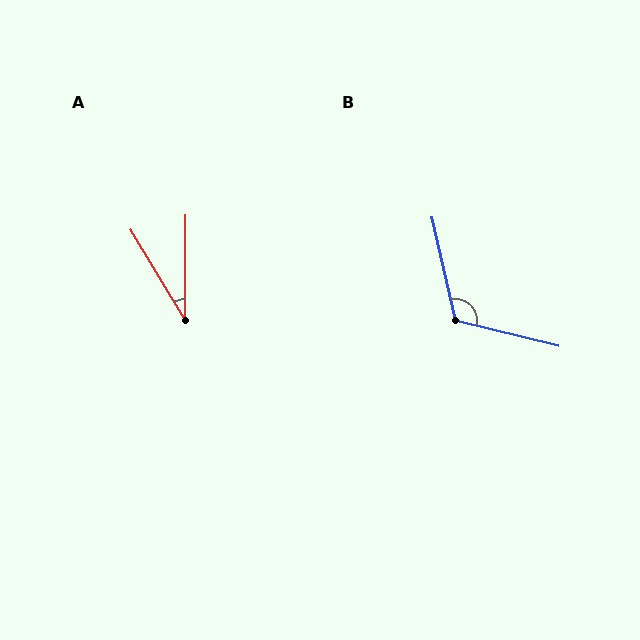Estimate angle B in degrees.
Approximately 116 degrees.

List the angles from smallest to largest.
A (31°), B (116°).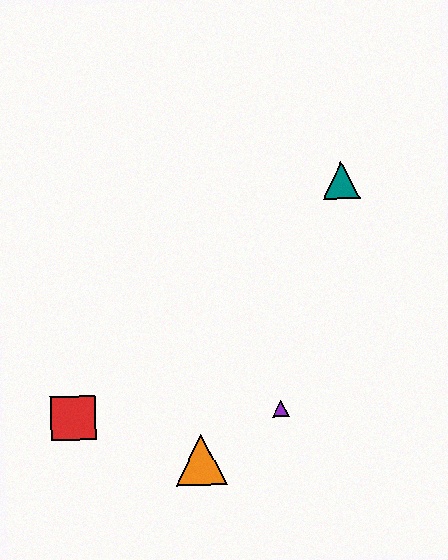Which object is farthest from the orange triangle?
The teal triangle is farthest from the orange triangle.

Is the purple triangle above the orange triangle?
Yes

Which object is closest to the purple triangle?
The orange triangle is closest to the purple triangle.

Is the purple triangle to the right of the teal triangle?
No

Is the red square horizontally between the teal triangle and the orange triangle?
No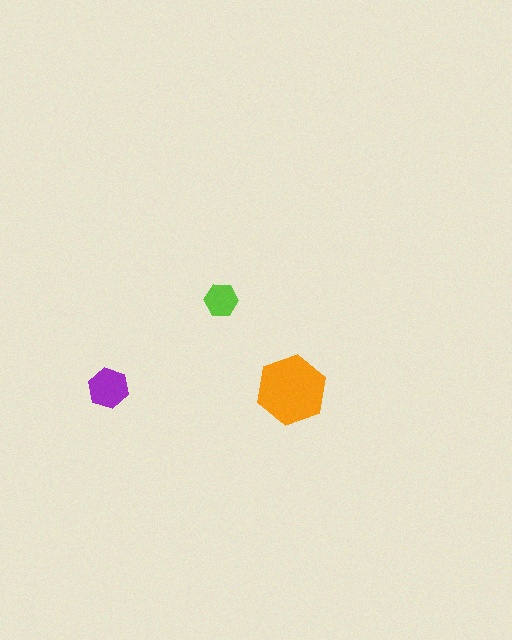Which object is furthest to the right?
The orange hexagon is rightmost.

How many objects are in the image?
There are 3 objects in the image.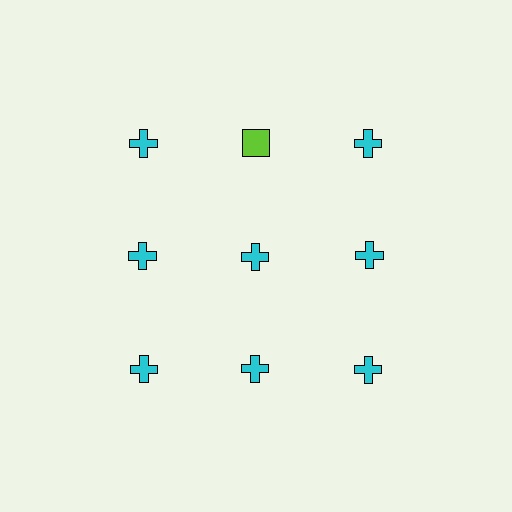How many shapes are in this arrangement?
There are 9 shapes arranged in a grid pattern.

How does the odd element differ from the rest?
It differs in both color (lime instead of cyan) and shape (square instead of cross).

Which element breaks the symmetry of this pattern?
The lime square in the top row, second from left column breaks the symmetry. All other shapes are cyan crosses.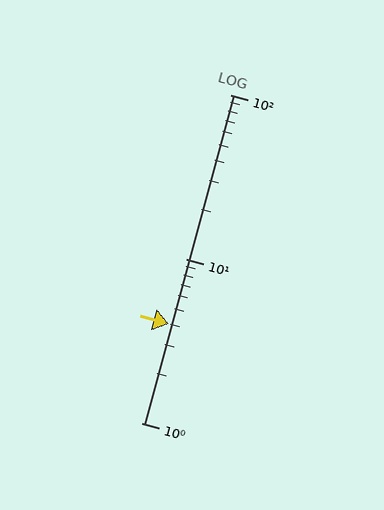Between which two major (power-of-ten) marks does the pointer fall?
The pointer is between 1 and 10.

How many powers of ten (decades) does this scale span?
The scale spans 2 decades, from 1 to 100.